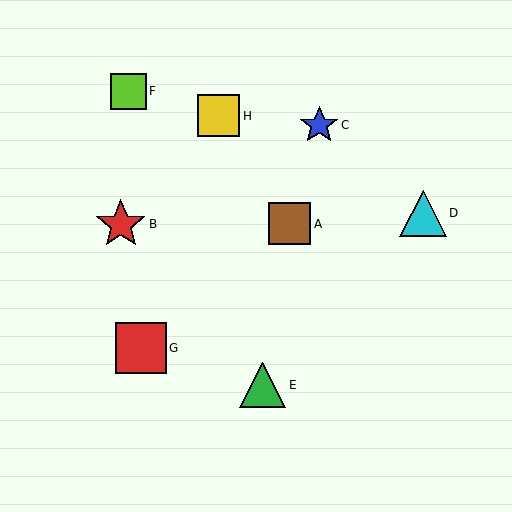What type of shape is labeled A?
Shape A is a brown square.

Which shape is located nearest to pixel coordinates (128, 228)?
The red star (labeled B) at (121, 225) is nearest to that location.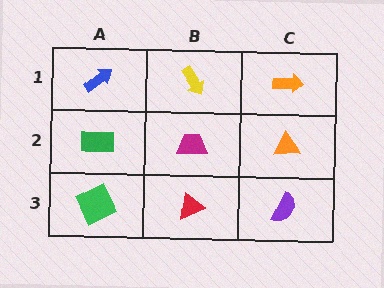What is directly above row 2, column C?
An orange arrow.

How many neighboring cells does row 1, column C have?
2.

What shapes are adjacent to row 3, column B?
A magenta trapezoid (row 2, column B), a green square (row 3, column A), a purple semicircle (row 3, column C).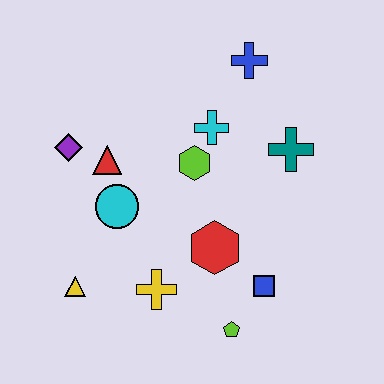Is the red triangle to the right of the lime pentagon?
No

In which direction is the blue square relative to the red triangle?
The blue square is to the right of the red triangle.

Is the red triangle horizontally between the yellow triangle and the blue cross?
Yes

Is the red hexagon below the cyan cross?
Yes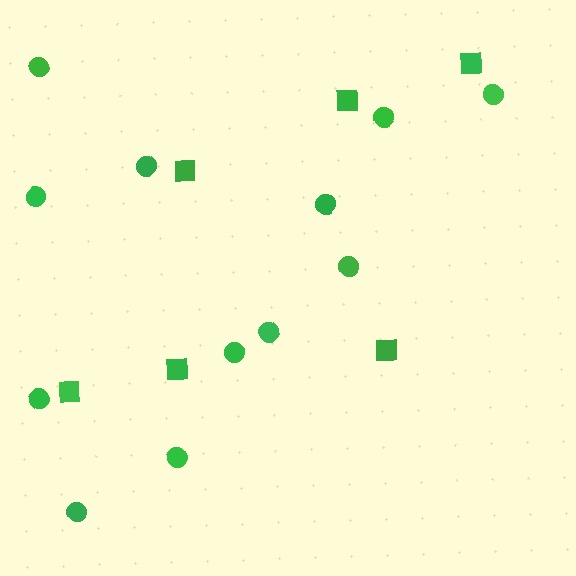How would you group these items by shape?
There are 2 groups: one group of squares (6) and one group of circles (12).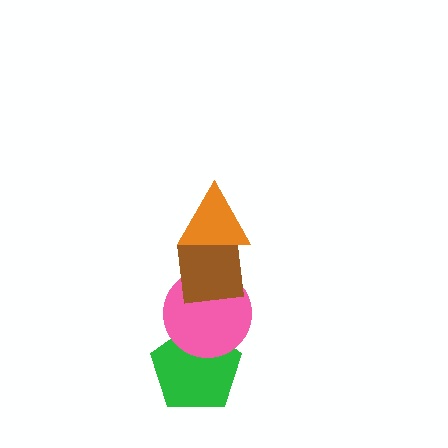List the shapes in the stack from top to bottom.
From top to bottom: the orange triangle, the brown square, the pink circle, the green pentagon.